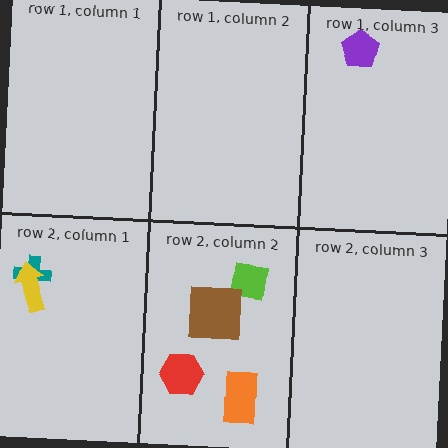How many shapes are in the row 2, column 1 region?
2.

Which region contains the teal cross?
The row 2, column 1 region.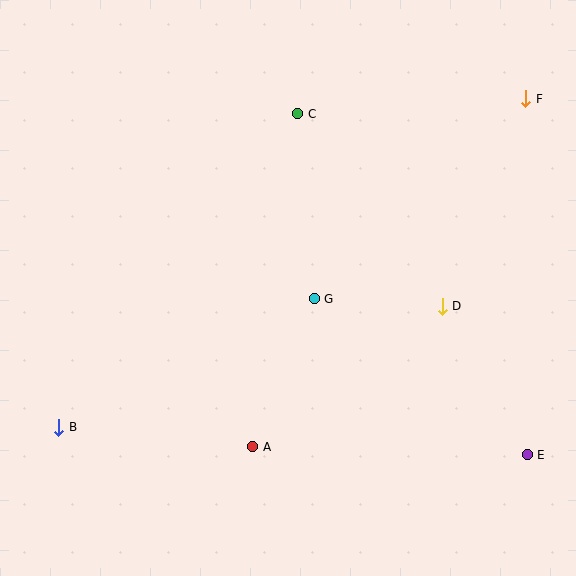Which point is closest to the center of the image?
Point G at (314, 299) is closest to the center.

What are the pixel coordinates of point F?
Point F is at (526, 99).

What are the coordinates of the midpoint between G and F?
The midpoint between G and F is at (420, 199).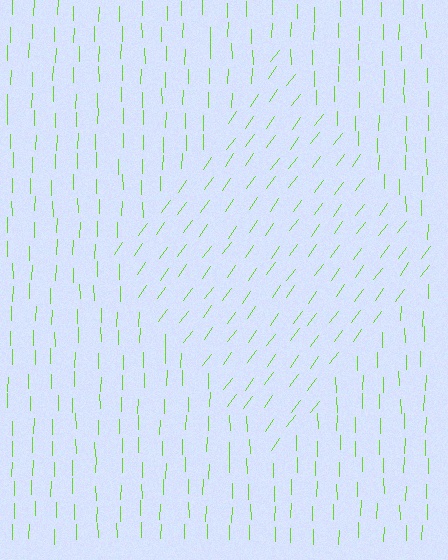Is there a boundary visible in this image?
Yes, there is a texture boundary formed by a change in line orientation.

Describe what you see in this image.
The image is filled with small lime line segments. A diamond region in the image has lines oriented differently from the surrounding lines, creating a visible texture boundary.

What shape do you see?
I see a diamond.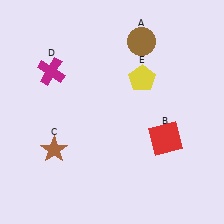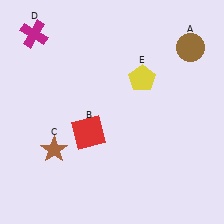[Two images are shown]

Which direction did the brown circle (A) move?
The brown circle (A) moved right.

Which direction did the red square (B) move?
The red square (B) moved left.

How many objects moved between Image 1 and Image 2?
3 objects moved between the two images.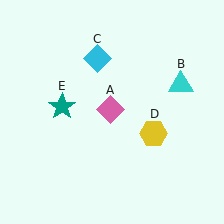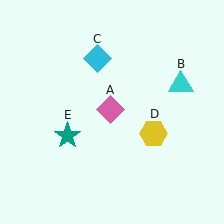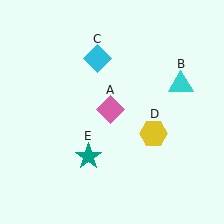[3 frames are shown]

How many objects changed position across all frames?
1 object changed position: teal star (object E).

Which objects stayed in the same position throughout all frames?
Pink diamond (object A) and cyan triangle (object B) and cyan diamond (object C) and yellow hexagon (object D) remained stationary.